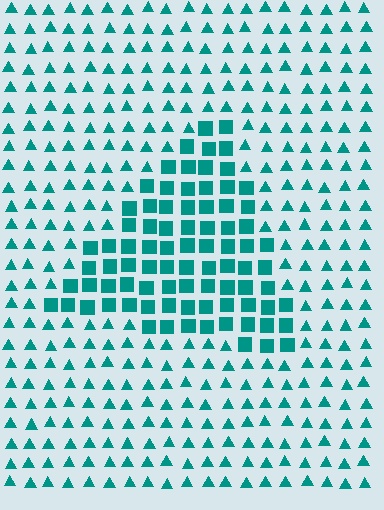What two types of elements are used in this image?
The image uses squares inside the triangle region and triangles outside it.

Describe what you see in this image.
The image is filled with small teal elements arranged in a uniform grid. A triangle-shaped region contains squares, while the surrounding area contains triangles. The boundary is defined purely by the change in element shape.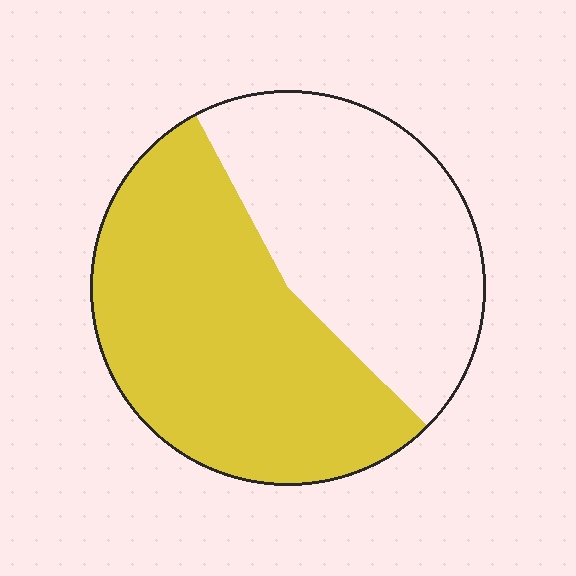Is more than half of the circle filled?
Yes.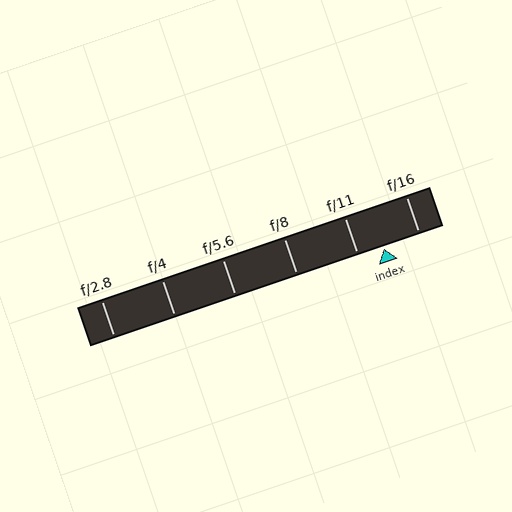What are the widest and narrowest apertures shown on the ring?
The widest aperture shown is f/2.8 and the narrowest is f/16.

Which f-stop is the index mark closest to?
The index mark is closest to f/11.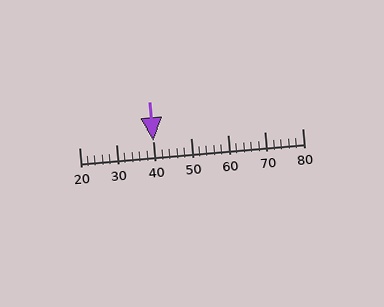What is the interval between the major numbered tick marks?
The major tick marks are spaced 10 units apart.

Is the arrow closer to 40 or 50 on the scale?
The arrow is closer to 40.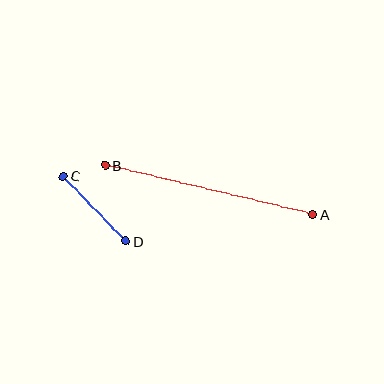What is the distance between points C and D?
The distance is approximately 90 pixels.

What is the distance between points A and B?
The distance is approximately 213 pixels.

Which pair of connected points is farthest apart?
Points A and B are farthest apart.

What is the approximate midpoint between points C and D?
The midpoint is at approximately (94, 209) pixels.